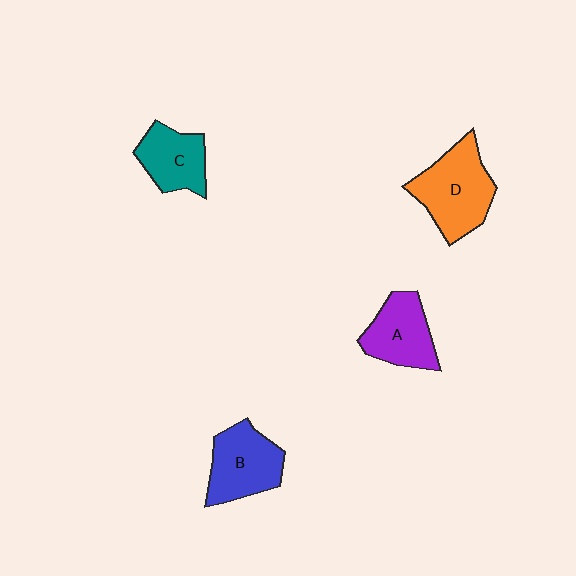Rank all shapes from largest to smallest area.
From largest to smallest: D (orange), B (blue), A (purple), C (teal).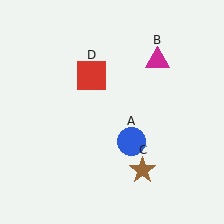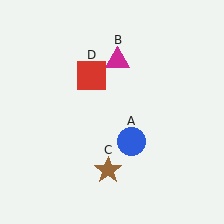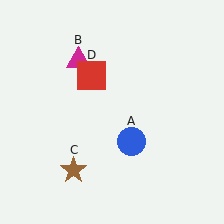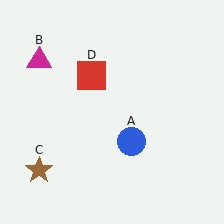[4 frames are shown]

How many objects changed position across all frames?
2 objects changed position: magenta triangle (object B), brown star (object C).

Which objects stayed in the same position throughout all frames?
Blue circle (object A) and red square (object D) remained stationary.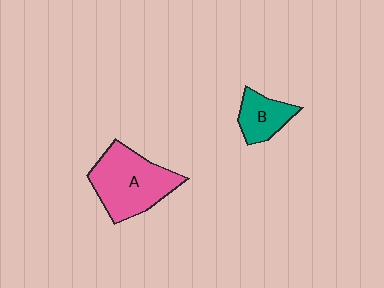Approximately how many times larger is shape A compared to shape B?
Approximately 2.1 times.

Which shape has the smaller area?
Shape B (teal).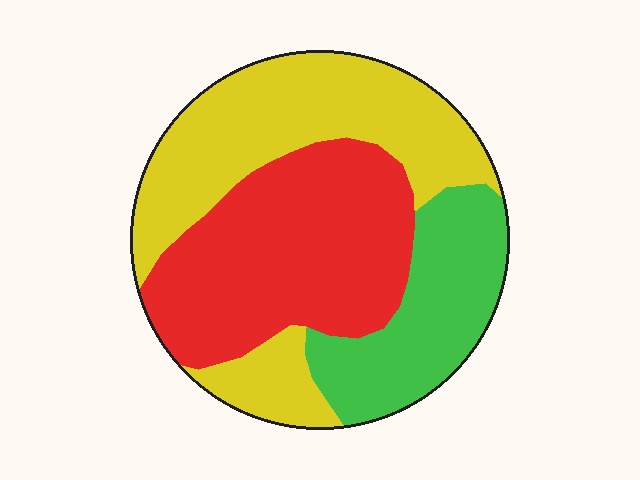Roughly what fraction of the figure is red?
Red takes up about three eighths (3/8) of the figure.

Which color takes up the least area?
Green, at roughly 20%.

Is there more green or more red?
Red.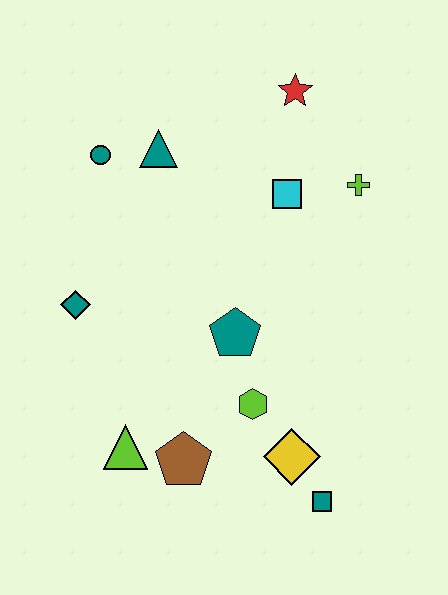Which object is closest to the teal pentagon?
The lime hexagon is closest to the teal pentagon.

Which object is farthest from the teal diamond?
The teal square is farthest from the teal diamond.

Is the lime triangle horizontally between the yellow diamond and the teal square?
No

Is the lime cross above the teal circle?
No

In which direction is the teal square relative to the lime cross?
The teal square is below the lime cross.